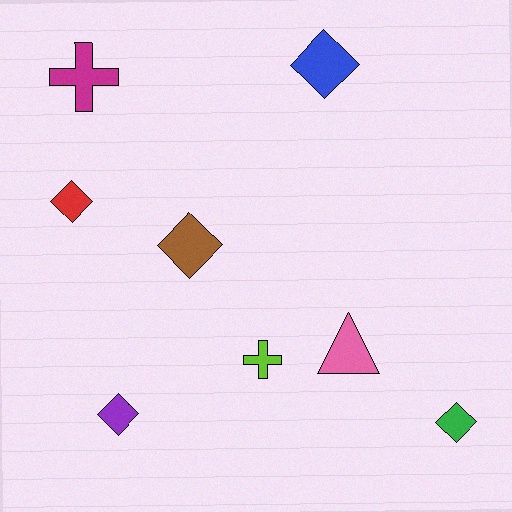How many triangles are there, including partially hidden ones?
There is 1 triangle.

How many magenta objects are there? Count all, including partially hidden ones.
There is 1 magenta object.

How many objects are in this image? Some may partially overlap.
There are 8 objects.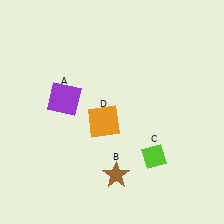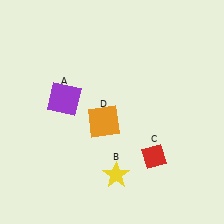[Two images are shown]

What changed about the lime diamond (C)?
In Image 1, C is lime. In Image 2, it changed to red.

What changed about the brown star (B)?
In Image 1, B is brown. In Image 2, it changed to yellow.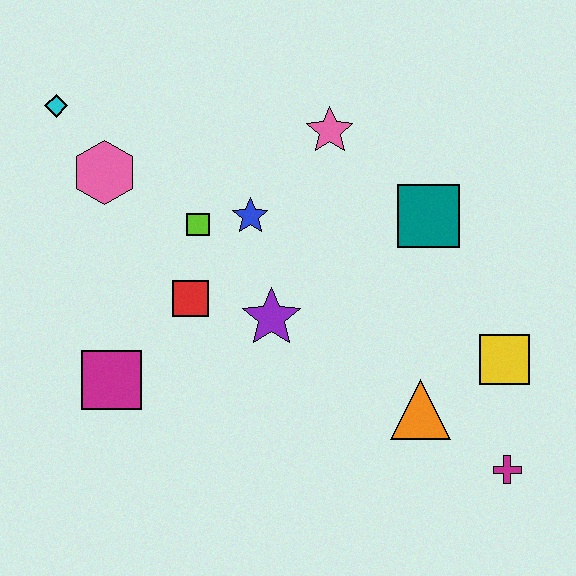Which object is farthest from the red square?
The magenta cross is farthest from the red square.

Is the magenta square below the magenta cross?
No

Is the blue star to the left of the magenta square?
No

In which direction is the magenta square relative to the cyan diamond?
The magenta square is below the cyan diamond.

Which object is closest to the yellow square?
The orange triangle is closest to the yellow square.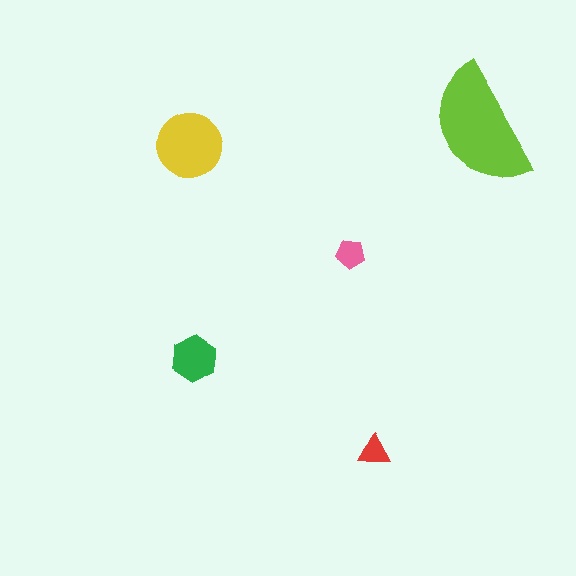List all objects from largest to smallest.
The lime semicircle, the yellow circle, the green hexagon, the pink pentagon, the red triangle.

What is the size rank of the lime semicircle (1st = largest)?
1st.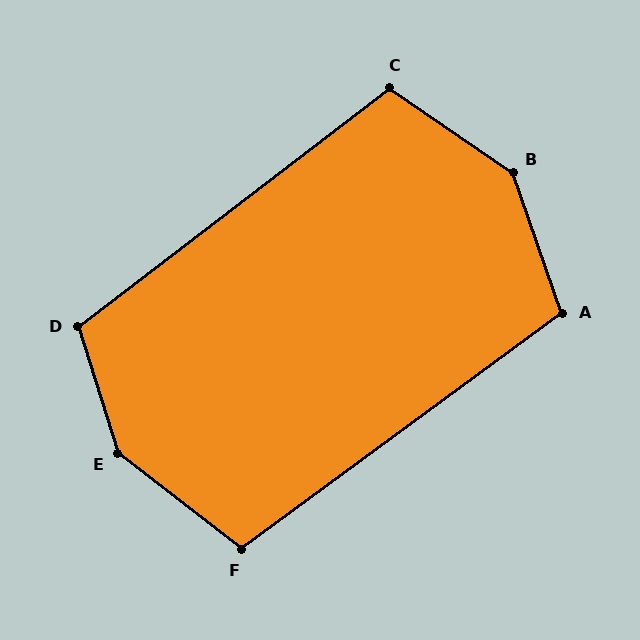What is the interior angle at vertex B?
Approximately 144 degrees (obtuse).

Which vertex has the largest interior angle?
E, at approximately 145 degrees.